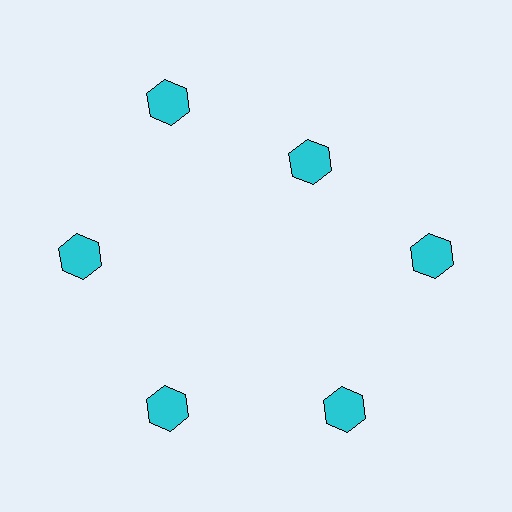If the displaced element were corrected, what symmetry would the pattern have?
It would have 6-fold rotational symmetry — the pattern would map onto itself every 60 degrees.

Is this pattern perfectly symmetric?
No. The 6 cyan hexagons are arranged in a ring, but one element near the 1 o'clock position is pulled inward toward the center, breaking the 6-fold rotational symmetry.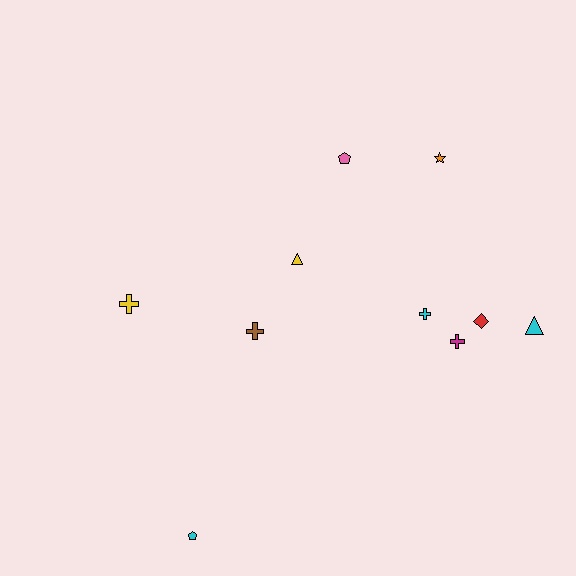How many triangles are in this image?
There are 2 triangles.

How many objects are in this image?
There are 10 objects.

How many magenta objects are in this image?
There is 1 magenta object.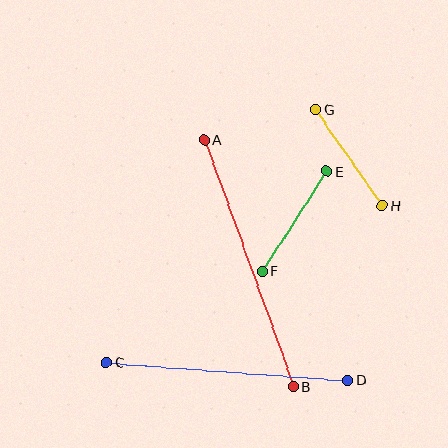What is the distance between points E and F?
The distance is approximately 119 pixels.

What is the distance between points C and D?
The distance is approximately 242 pixels.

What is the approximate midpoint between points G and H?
The midpoint is at approximately (349, 158) pixels.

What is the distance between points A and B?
The distance is approximately 262 pixels.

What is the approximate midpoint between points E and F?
The midpoint is at approximately (295, 221) pixels.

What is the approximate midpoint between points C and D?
The midpoint is at approximately (227, 371) pixels.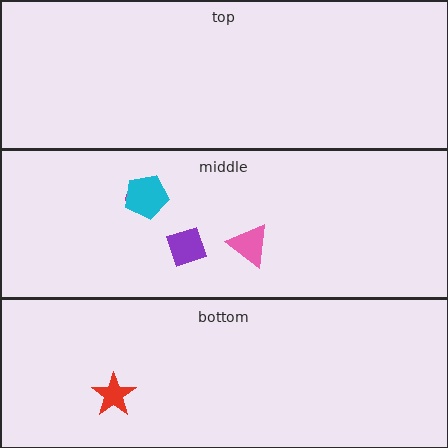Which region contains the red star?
The bottom region.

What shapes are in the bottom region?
The red star.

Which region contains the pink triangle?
The middle region.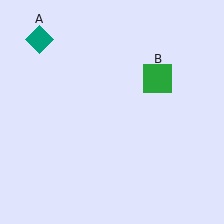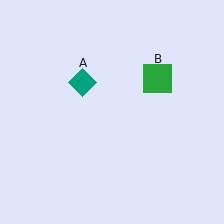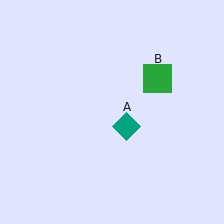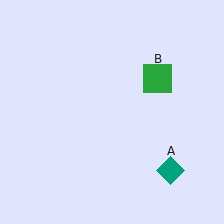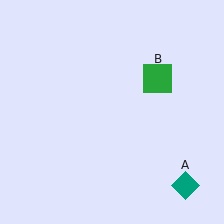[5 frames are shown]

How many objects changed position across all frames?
1 object changed position: teal diamond (object A).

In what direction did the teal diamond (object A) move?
The teal diamond (object A) moved down and to the right.